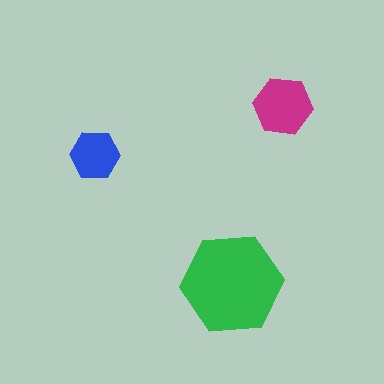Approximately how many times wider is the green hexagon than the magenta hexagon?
About 1.5 times wider.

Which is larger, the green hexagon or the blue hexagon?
The green one.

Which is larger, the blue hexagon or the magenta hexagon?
The magenta one.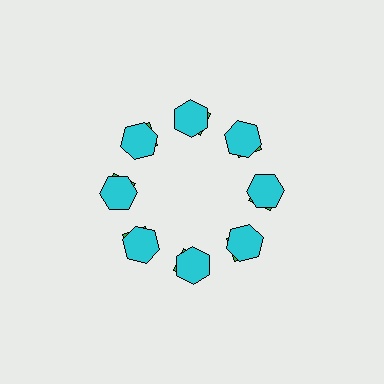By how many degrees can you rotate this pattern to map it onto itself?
The pattern maps onto itself every 45 degrees of rotation.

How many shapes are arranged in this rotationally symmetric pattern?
There are 16 shapes, arranged in 8 groups of 2.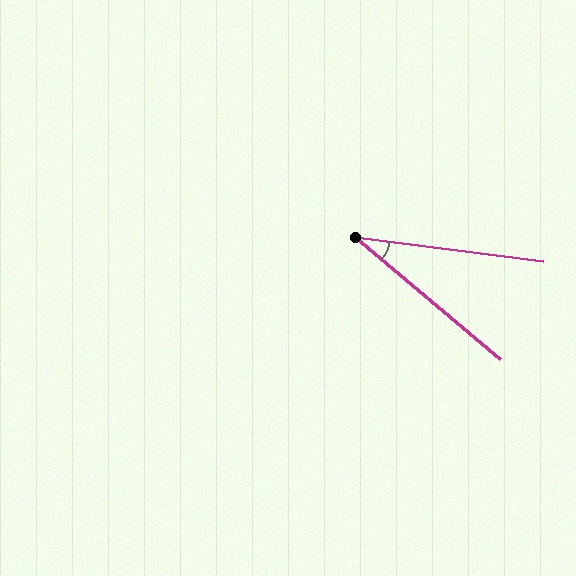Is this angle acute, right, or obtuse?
It is acute.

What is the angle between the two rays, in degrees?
Approximately 33 degrees.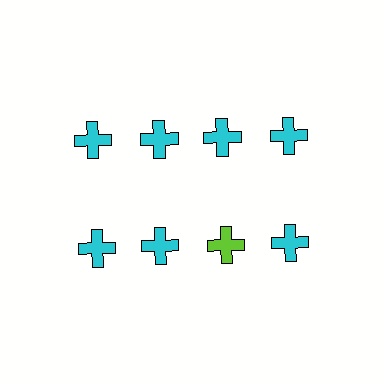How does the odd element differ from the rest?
It has a different color: lime instead of cyan.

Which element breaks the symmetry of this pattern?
The lime cross in the second row, center column breaks the symmetry. All other shapes are cyan crosses.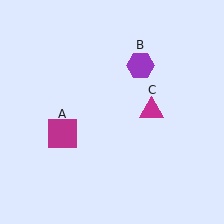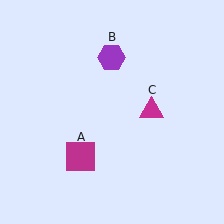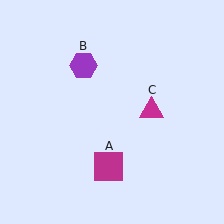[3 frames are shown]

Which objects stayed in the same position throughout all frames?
Magenta triangle (object C) remained stationary.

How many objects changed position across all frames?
2 objects changed position: magenta square (object A), purple hexagon (object B).